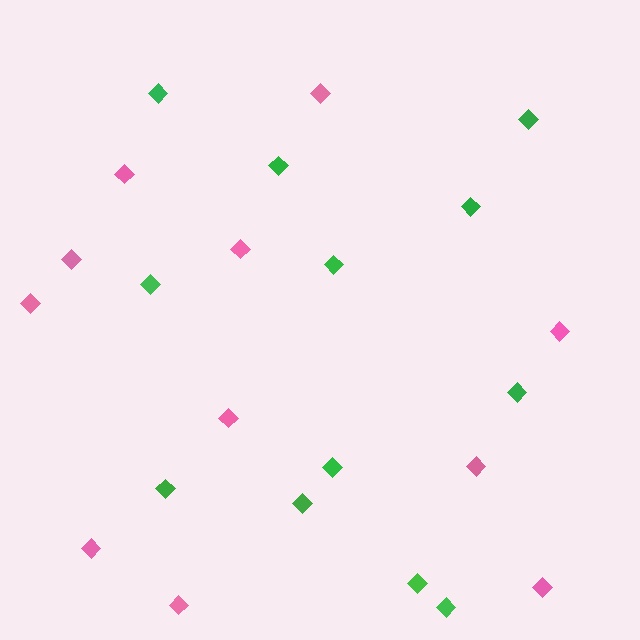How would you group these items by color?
There are 2 groups: one group of green diamonds (12) and one group of pink diamonds (11).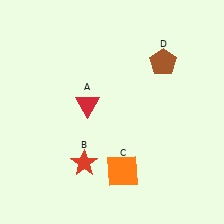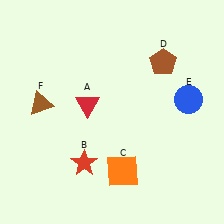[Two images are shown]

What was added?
A blue circle (E), a brown triangle (F) were added in Image 2.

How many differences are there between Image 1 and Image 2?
There are 2 differences between the two images.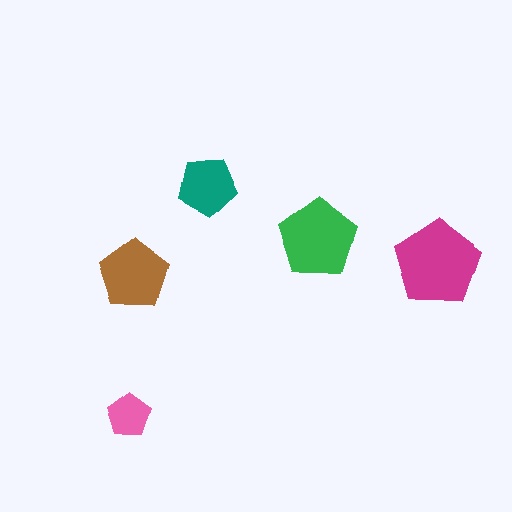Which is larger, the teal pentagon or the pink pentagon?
The teal one.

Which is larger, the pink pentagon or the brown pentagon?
The brown one.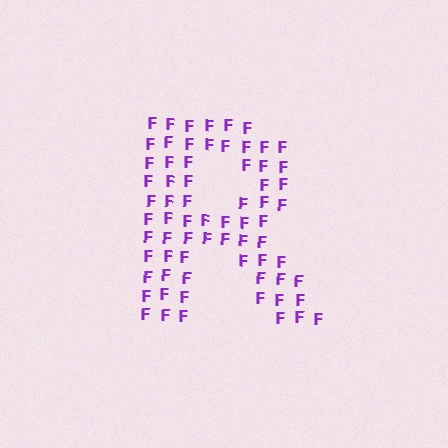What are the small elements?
The small elements are letter F's.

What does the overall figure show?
The overall figure shows the letter R.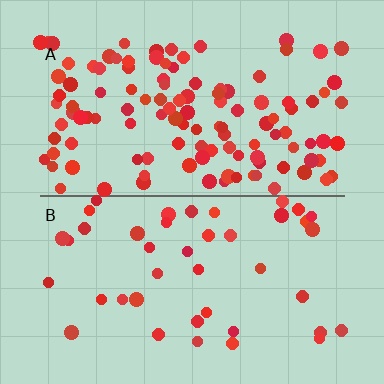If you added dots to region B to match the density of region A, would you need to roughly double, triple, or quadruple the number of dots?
Approximately triple.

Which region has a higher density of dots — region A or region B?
A (the top).